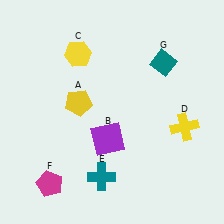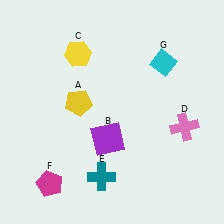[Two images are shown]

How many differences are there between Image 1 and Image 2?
There are 2 differences between the two images.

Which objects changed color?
D changed from yellow to pink. G changed from teal to cyan.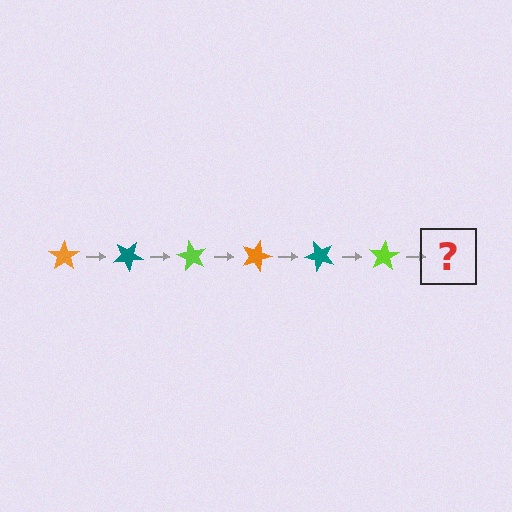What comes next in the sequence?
The next element should be an orange star, rotated 180 degrees from the start.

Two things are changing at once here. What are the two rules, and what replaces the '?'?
The two rules are that it rotates 30 degrees each step and the color cycles through orange, teal, and lime. The '?' should be an orange star, rotated 180 degrees from the start.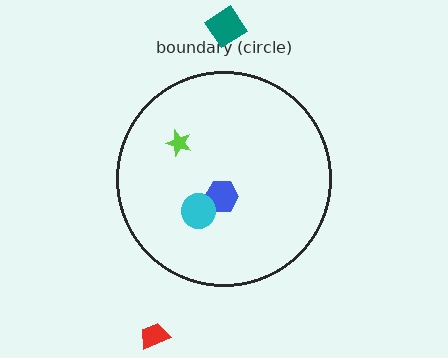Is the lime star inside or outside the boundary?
Inside.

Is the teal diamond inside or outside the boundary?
Outside.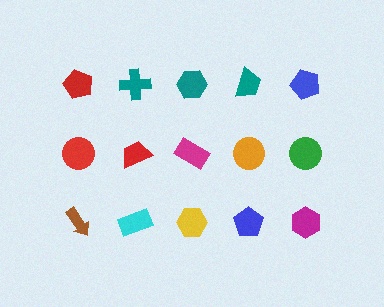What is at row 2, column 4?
An orange circle.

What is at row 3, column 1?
A brown arrow.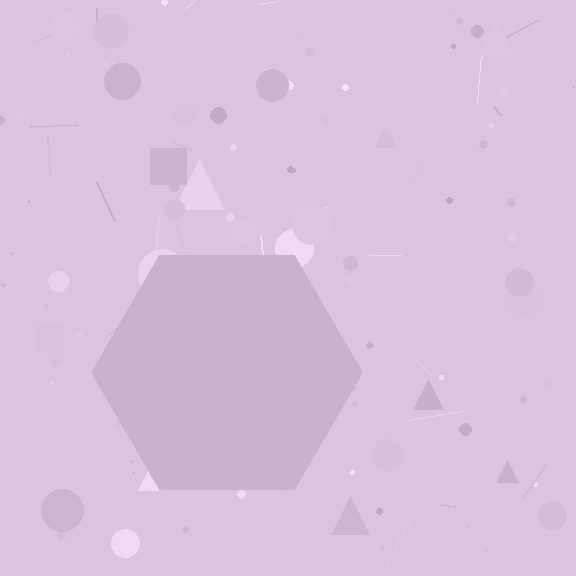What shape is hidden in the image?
A hexagon is hidden in the image.